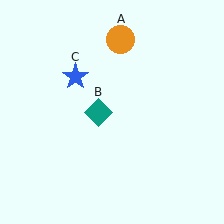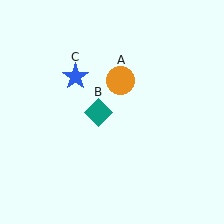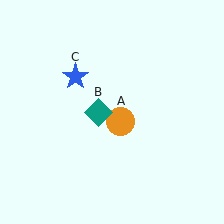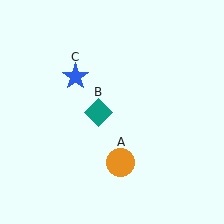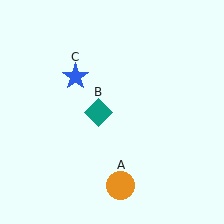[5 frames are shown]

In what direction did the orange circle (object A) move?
The orange circle (object A) moved down.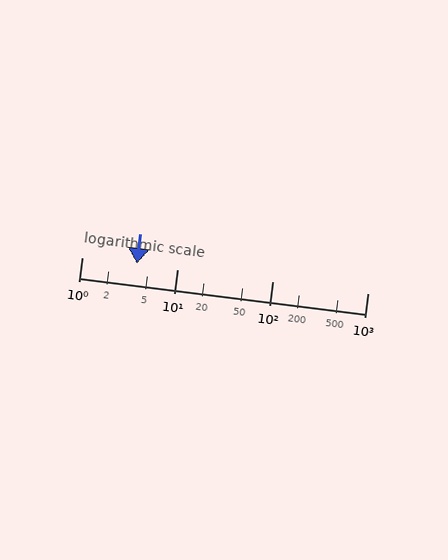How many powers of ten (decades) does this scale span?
The scale spans 3 decades, from 1 to 1000.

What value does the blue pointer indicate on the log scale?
The pointer indicates approximately 3.8.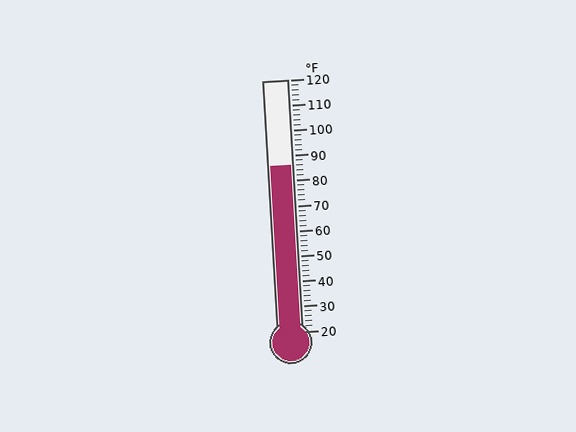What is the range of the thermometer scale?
The thermometer scale ranges from 20°F to 120°F.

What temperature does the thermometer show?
The thermometer shows approximately 86°F.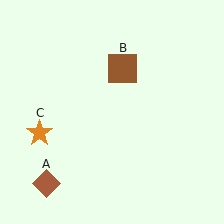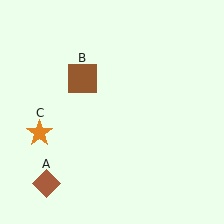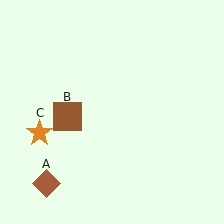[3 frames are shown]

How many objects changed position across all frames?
1 object changed position: brown square (object B).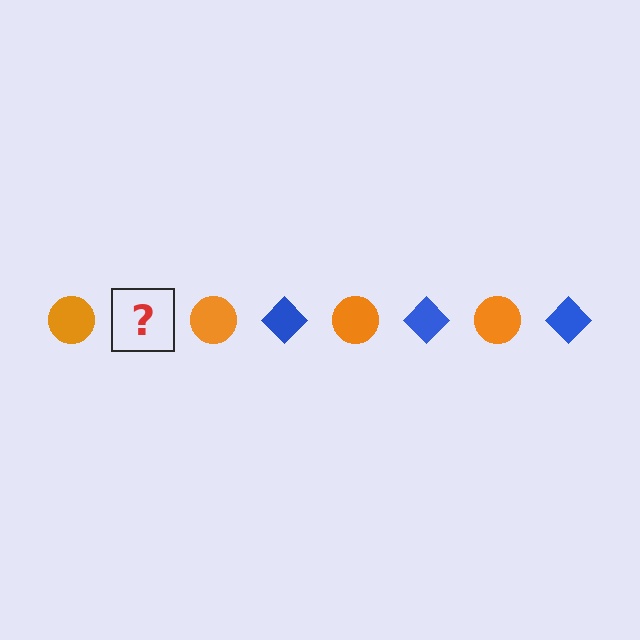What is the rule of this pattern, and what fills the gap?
The rule is that the pattern alternates between orange circle and blue diamond. The gap should be filled with a blue diamond.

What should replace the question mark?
The question mark should be replaced with a blue diamond.